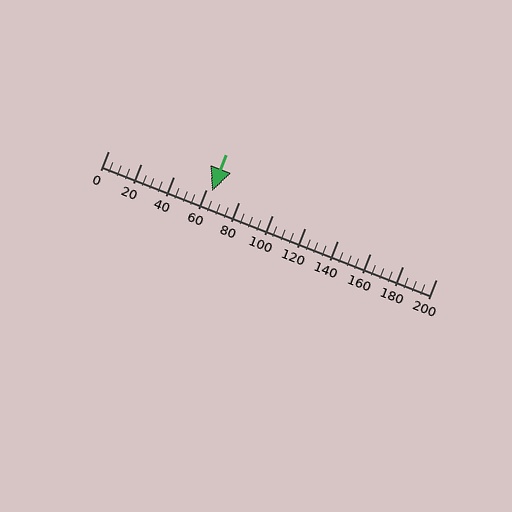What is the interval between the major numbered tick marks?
The major tick marks are spaced 20 units apart.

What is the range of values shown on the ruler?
The ruler shows values from 0 to 200.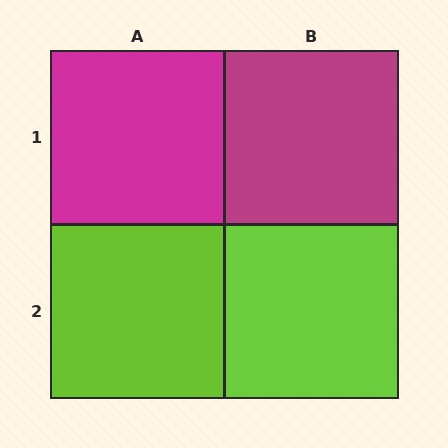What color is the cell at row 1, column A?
Magenta.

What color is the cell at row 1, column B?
Magenta.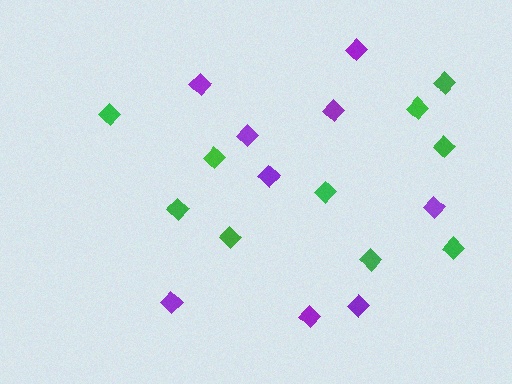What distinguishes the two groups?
There are 2 groups: one group of green diamonds (10) and one group of purple diamonds (9).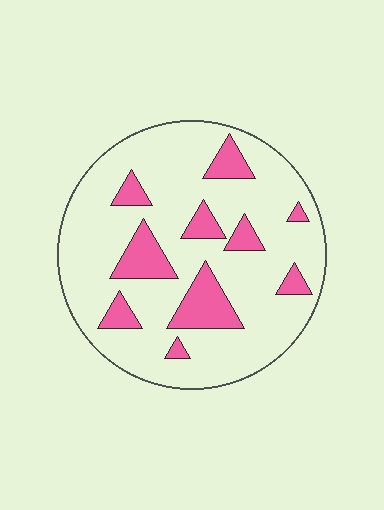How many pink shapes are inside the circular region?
10.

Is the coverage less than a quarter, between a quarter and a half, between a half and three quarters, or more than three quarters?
Less than a quarter.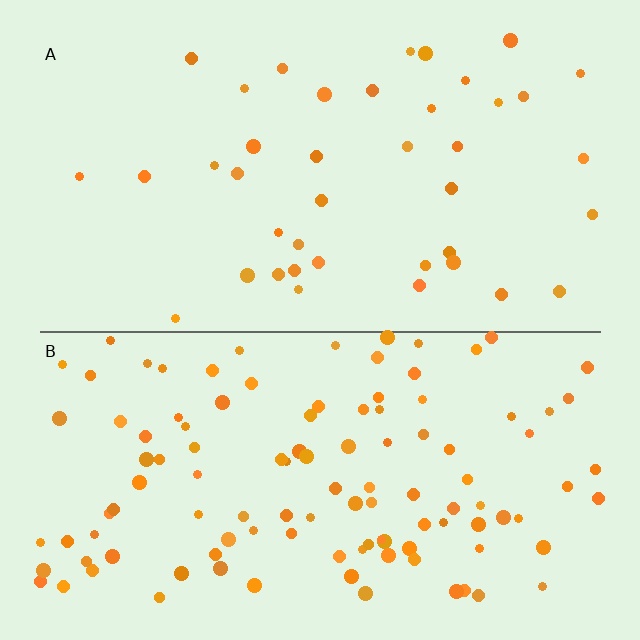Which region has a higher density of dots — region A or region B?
B (the bottom).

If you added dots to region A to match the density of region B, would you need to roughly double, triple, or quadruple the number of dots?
Approximately triple.